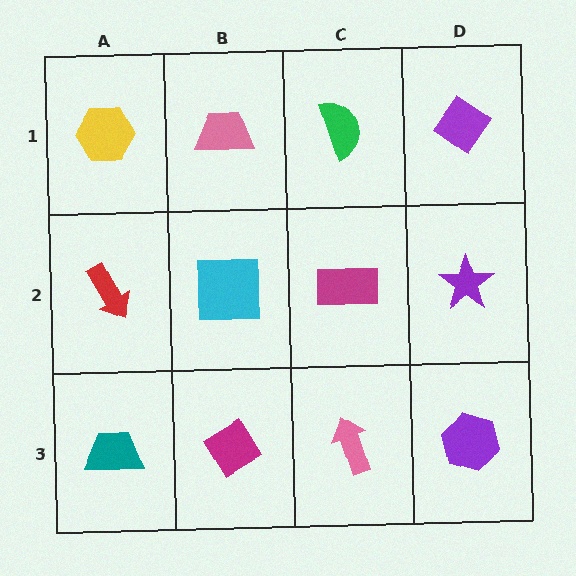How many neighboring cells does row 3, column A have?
2.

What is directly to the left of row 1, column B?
A yellow hexagon.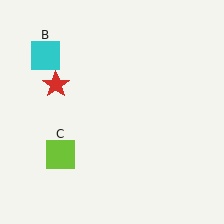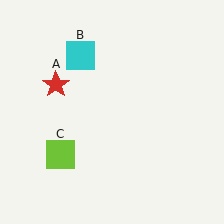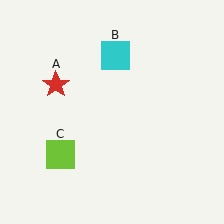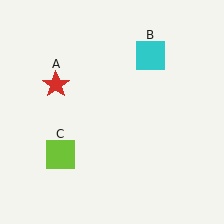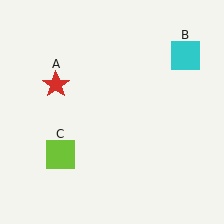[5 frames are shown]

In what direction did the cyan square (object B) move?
The cyan square (object B) moved right.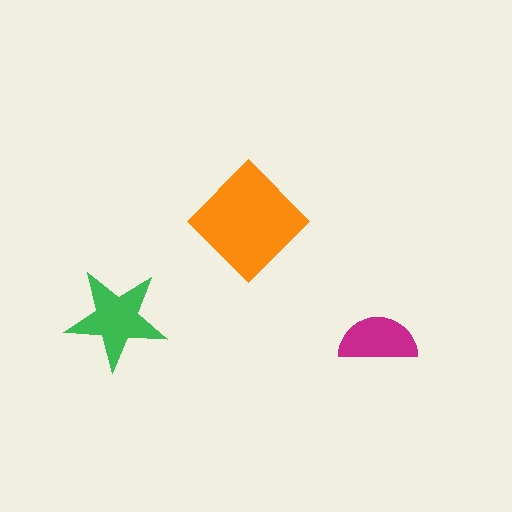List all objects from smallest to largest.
The magenta semicircle, the green star, the orange diamond.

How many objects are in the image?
There are 3 objects in the image.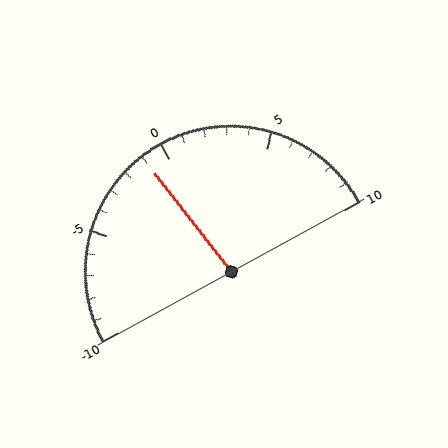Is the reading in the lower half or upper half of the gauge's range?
The reading is in the lower half of the range (-10 to 10).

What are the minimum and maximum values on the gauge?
The gauge ranges from -10 to 10.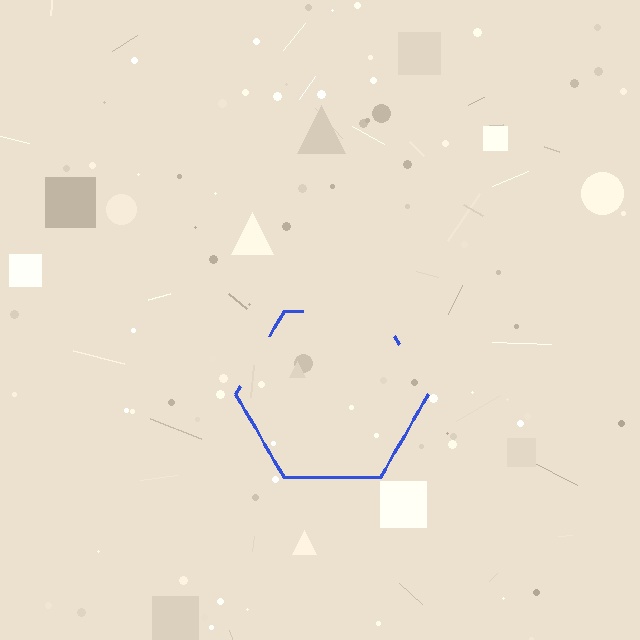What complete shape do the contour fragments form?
The contour fragments form a hexagon.